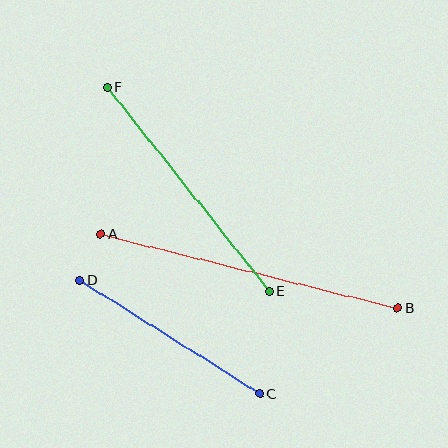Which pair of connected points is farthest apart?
Points A and B are farthest apart.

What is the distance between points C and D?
The distance is approximately 213 pixels.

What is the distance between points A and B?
The distance is approximately 306 pixels.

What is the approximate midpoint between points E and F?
The midpoint is at approximately (189, 190) pixels.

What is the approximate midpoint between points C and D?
The midpoint is at approximately (170, 337) pixels.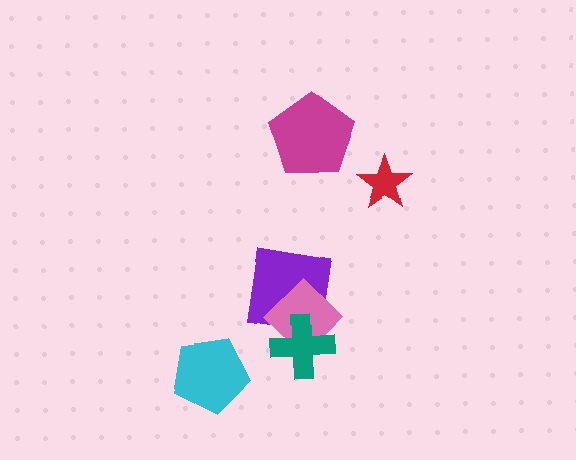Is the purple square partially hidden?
Yes, it is partially covered by another shape.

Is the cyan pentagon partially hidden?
No, no other shape covers it.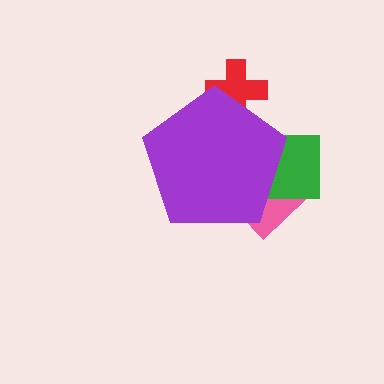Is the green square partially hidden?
Yes, the green square is partially hidden behind the purple pentagon.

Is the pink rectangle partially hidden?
Yes, the pink rectangle is partially hidden behind the purple pentagon.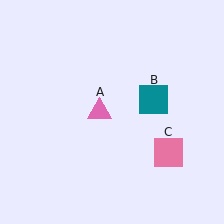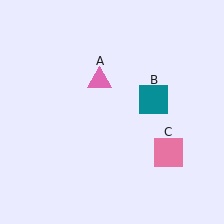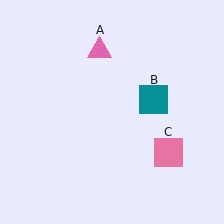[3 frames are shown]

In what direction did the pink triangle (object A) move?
The pink triangle (object A) moved up.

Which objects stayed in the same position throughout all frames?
Teal square (object B) and pink square (object C) remained stationary.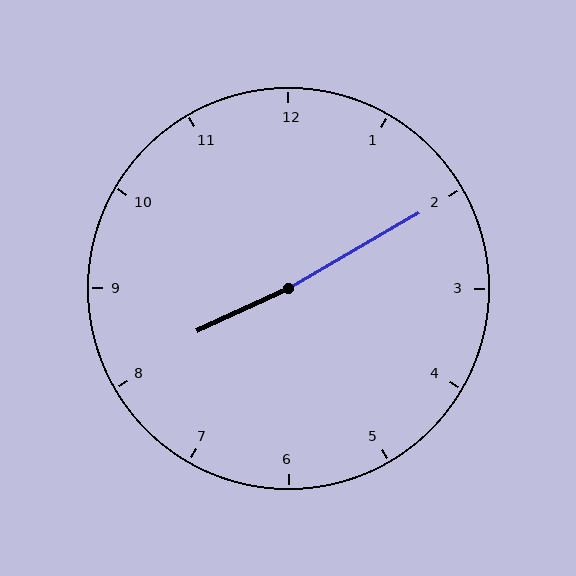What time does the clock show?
8:10.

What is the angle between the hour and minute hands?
Approximately 175 degrees.